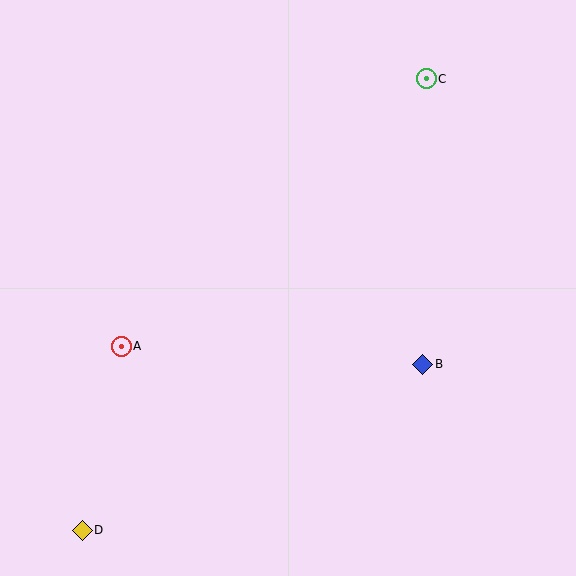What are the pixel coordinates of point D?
Point D is at (82, 530).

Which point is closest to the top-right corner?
Point C is closest to the top-right corner.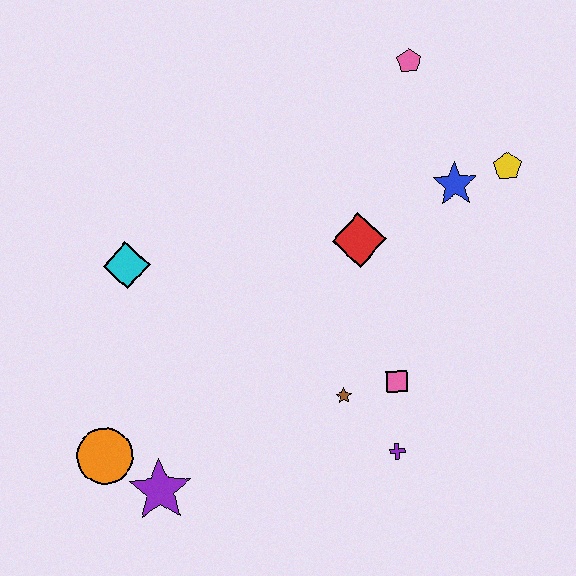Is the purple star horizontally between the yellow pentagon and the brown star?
No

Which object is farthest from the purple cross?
The pink pentagon is farthest from the purple cross.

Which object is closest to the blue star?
The yellow pentagon is closest to the blue star.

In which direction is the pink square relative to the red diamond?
The pink square is below the red diamond.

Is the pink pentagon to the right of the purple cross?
Yes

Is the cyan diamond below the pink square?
No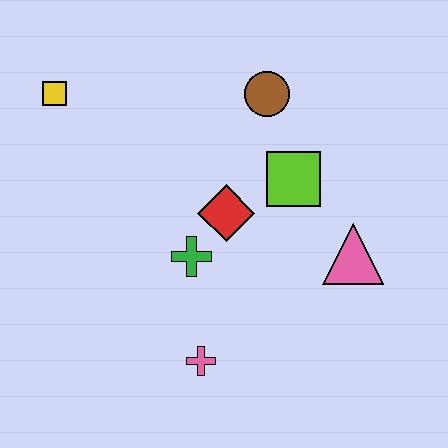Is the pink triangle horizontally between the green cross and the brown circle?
No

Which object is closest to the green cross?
The red diamond is closest to the green cross.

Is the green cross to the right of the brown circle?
No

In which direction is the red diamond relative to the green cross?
The red diamond is above the green cross.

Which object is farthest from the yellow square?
The pink triangle is farthest from the yellow square.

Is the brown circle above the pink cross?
Yes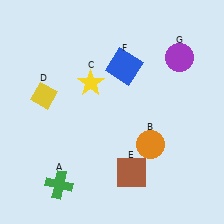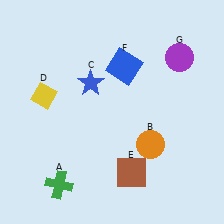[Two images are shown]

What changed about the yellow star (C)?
In Image 1, C is yellow. In Image 2, it changed to blue.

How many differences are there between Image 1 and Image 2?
There is 1 difference between the two images.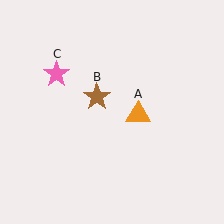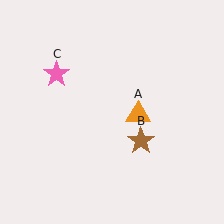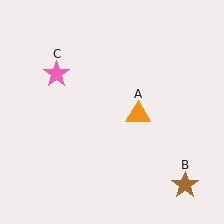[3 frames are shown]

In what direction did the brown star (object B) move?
The brown star (object B) moved down and to the right.